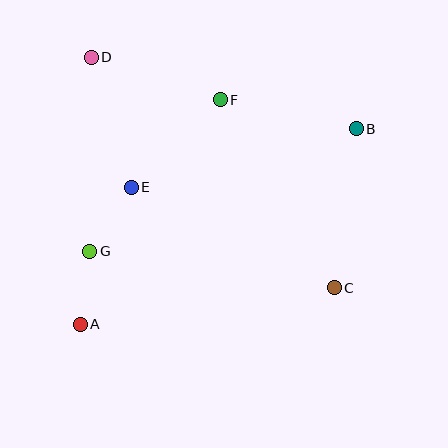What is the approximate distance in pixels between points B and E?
The distance between B and E is approximately 233 pixels.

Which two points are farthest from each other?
Points A and B are farthest from each other.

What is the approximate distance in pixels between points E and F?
The distance between E and F is approximately 125 pixels.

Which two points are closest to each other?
Points A and G are closest to each other.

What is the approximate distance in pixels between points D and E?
The distance between D and E is approximately 136 pixels.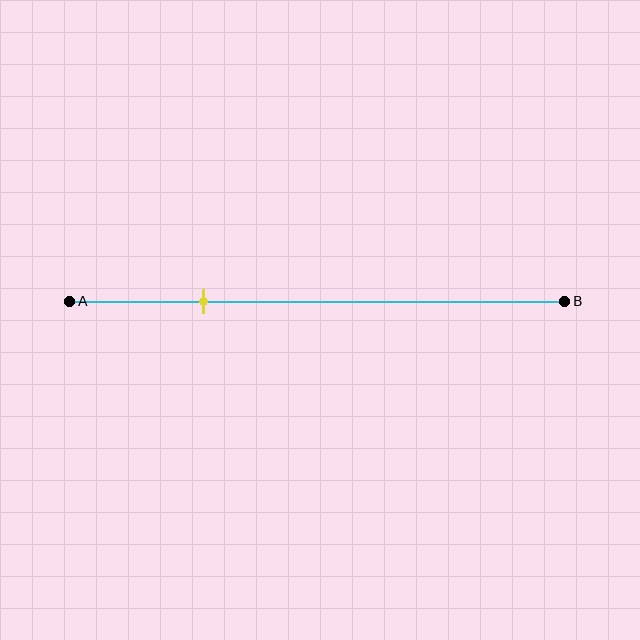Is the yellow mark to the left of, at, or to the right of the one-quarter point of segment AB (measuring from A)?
The yellow mark is approximately at the one-quarter point of segment AB.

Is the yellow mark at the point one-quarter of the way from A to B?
Yes, the mark is approximately at the one-quarter point.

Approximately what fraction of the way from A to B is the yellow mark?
The yellow mark is approximately 25% of the way from A to B.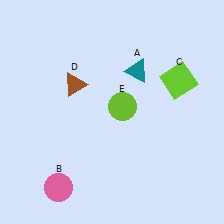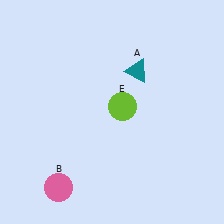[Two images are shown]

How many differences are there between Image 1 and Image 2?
There are 2 differences between the two images.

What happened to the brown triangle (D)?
The brown triangle (D) was removed in Image 2. It was in the top-left area of Image 1.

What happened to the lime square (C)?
The lime square (C) was removed in Image 2. It was in the top-right area of Image 1.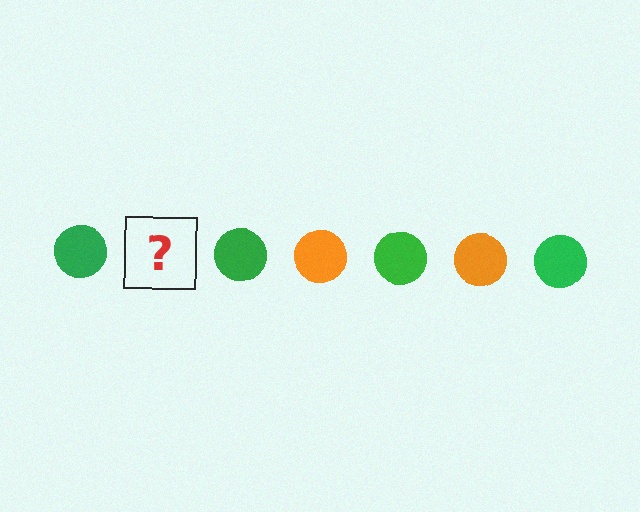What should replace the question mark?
The question mark should be replaced with an orange circle.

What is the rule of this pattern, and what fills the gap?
The rule is that the pattern cycles through green, orange circles. The gap should be filled with an orange circle.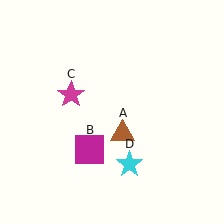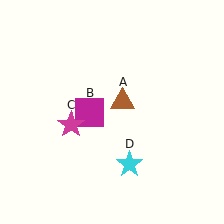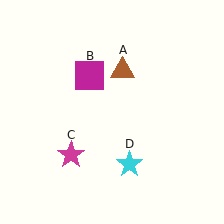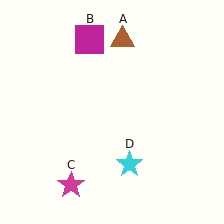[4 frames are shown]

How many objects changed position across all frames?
3 objects changed position: brown triangle (object A), magenta square (object B), magenta star (object C).